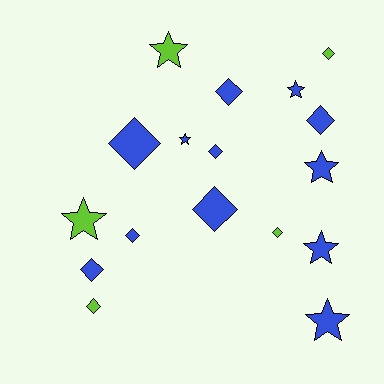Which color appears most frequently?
Blue, with 12 objects.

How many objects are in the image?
There are 17 objects.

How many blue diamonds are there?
There are 7 blue diamonds.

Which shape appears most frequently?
Diamond, with 10 objects.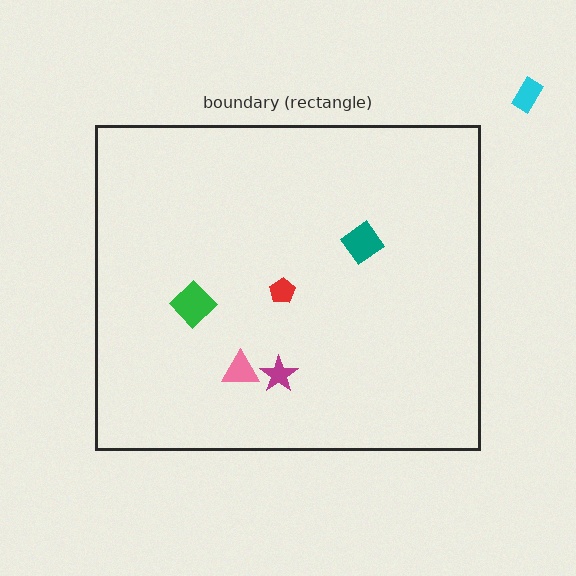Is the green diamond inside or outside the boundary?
Inside.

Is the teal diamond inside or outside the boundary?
Inside.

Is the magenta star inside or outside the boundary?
Inside.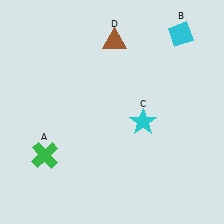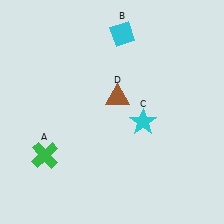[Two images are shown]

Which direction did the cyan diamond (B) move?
The cyan diamond (B) moved left.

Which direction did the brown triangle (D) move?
The brown triangle (D) moved down.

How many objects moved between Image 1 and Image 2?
2 objects moved between the two images.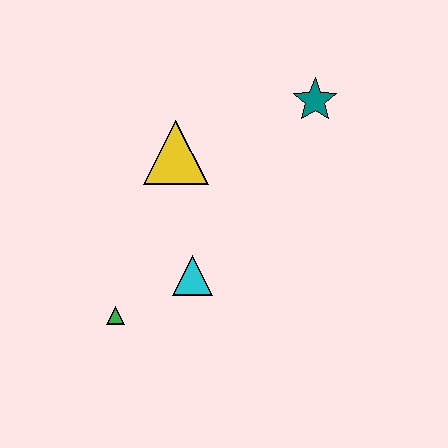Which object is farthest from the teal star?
The green triangle is farthest from the teal star.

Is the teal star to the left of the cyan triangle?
No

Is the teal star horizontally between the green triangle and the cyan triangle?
No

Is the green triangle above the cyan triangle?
No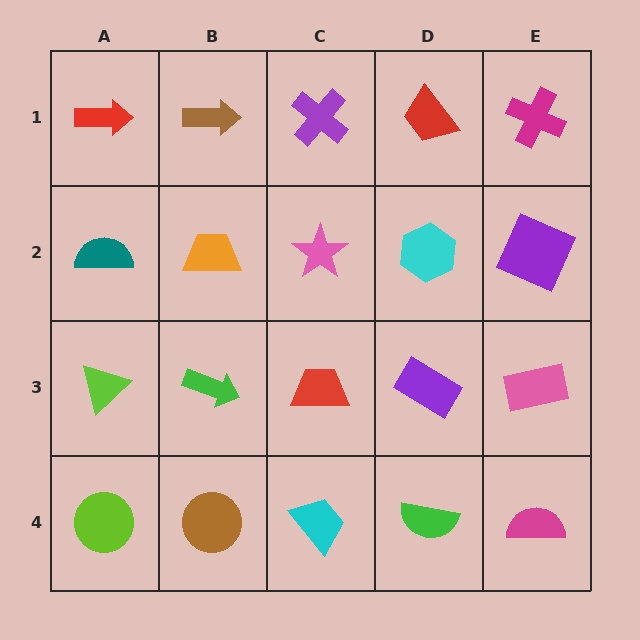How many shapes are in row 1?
5 shapes.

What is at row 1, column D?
A red trapezoid.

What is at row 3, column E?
A pink rectangle.